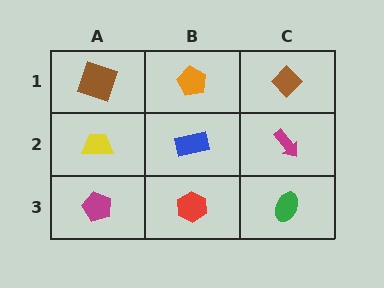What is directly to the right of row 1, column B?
A brown diamond.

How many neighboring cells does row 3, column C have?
2.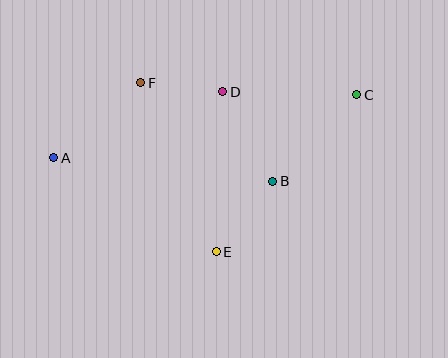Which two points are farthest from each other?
Points A and C are farthest from each other.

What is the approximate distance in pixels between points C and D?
The distance between C and D is approximately 134 pixels.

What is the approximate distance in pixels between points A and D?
The distance between A and D is approximately 181 pixels.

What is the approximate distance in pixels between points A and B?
The distance between A and B is approximately 221 pixels.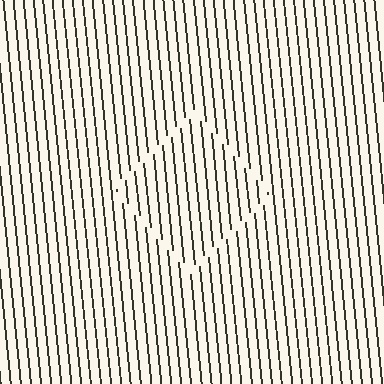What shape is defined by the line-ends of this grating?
An illusory square. The interior of the shape contains the same grating, shifted by half a period — the contour is defined by the phase discontinuity where line-ends from the inner and outer gratings abut.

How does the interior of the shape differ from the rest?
The interior of the shape contains the same grating, shifted by half a period — the contour is defined by the phase discontinuity where line-ends from the inner and outer gratings abut.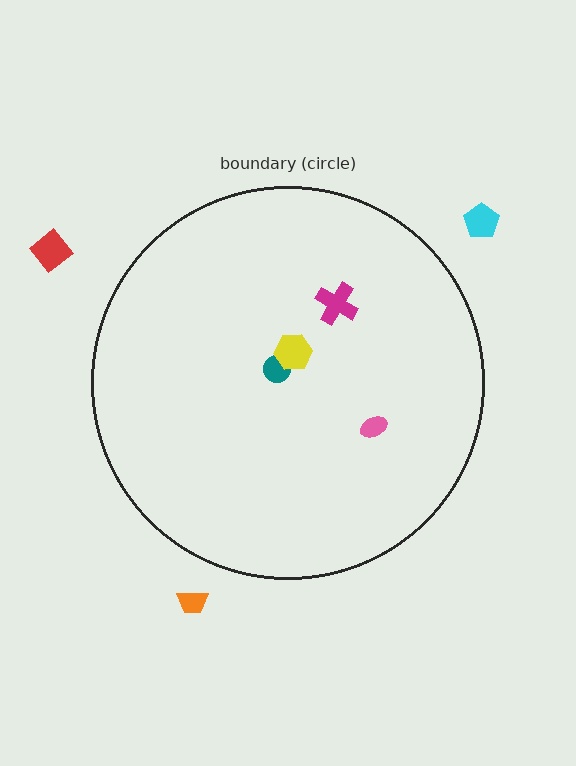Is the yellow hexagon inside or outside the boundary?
Inside.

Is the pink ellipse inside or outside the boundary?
Inside.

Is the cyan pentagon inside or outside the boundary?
Outside.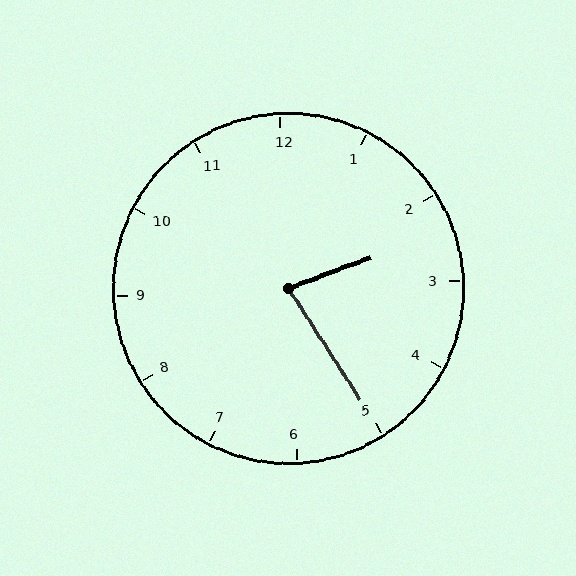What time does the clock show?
2:25.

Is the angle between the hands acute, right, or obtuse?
It is acute.